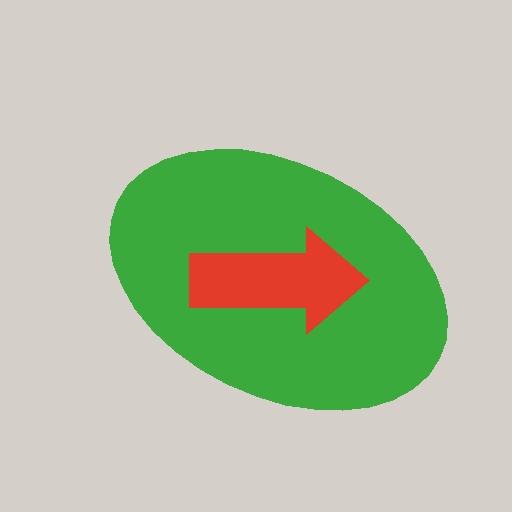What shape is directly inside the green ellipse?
The red arrow.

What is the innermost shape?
The red arrow.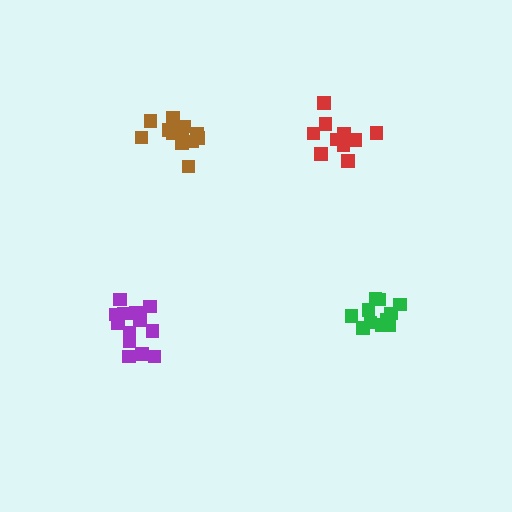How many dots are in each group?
Group 1: 11 dots, Group 2: 13 dots, Group 3: 14 dots, Group 4: 10 dots (48 total).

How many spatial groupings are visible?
There are 4 spatial groupings.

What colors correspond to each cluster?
The clusters are colored: green, brown, purple, red.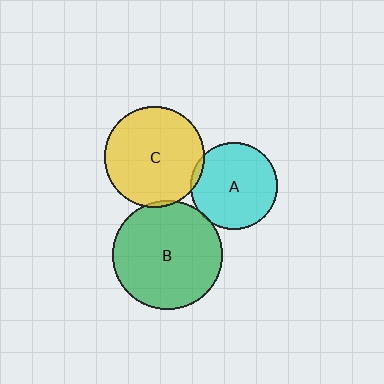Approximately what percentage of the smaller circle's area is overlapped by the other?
Approximately 5%.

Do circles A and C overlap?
Yes.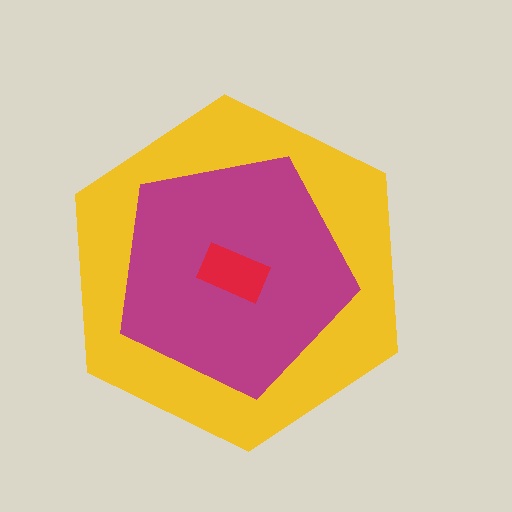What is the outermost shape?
The yellow hexagon.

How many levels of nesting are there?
3.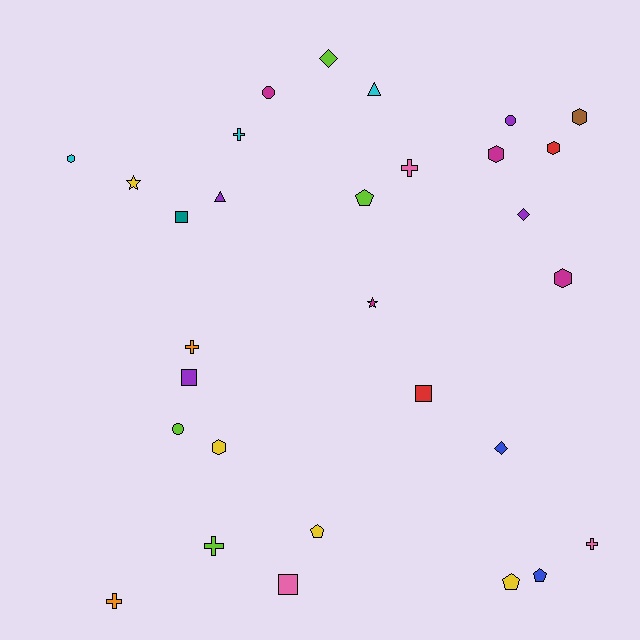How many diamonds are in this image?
There are 3 diamonds.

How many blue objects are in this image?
There are 2 blue objects.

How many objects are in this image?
There are 30 objects.